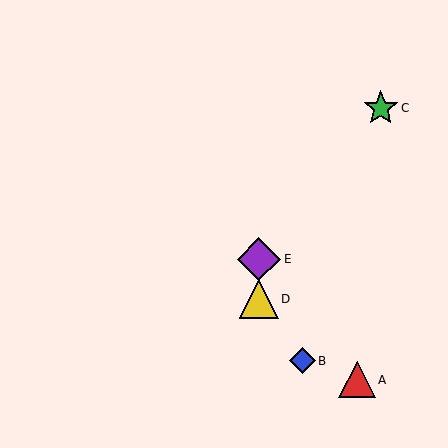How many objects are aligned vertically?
2 objects (D, E) are aligned vertically.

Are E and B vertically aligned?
No, E is at x≈259 and B is at x≈302.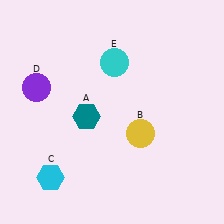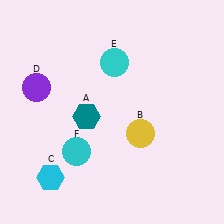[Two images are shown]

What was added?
A cyan circle (F) was added in Image 2.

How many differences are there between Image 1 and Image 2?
There is 1 difference between the two images.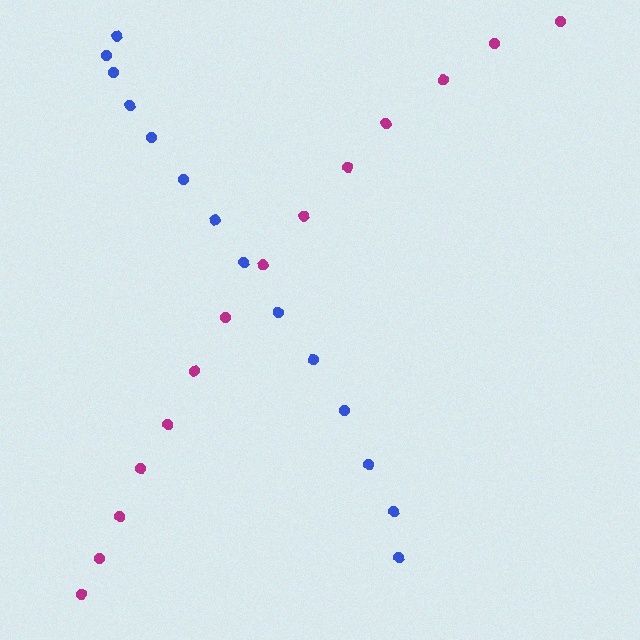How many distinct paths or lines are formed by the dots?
There are 2 distinct paths.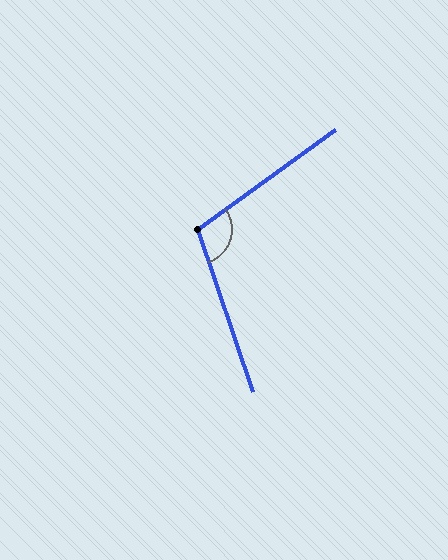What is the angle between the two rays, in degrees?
Approximately 107 degrees.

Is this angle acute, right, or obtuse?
It is obtuse.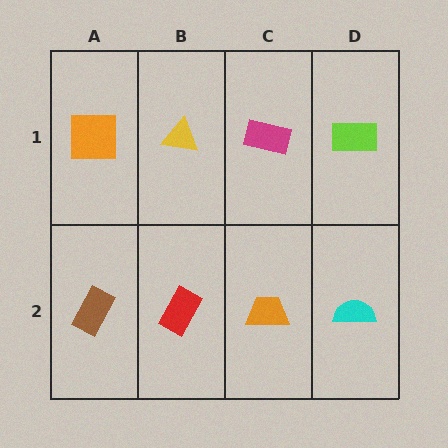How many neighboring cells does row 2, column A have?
2.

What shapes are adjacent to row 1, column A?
A brown rectangle (row 2, column A), a yellow triangle (row 1, column B).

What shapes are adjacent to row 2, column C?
A magenta rectangle (row 1, column C), a red rectangle (row 2, column B), a cyan semicircle (row 2, column D).